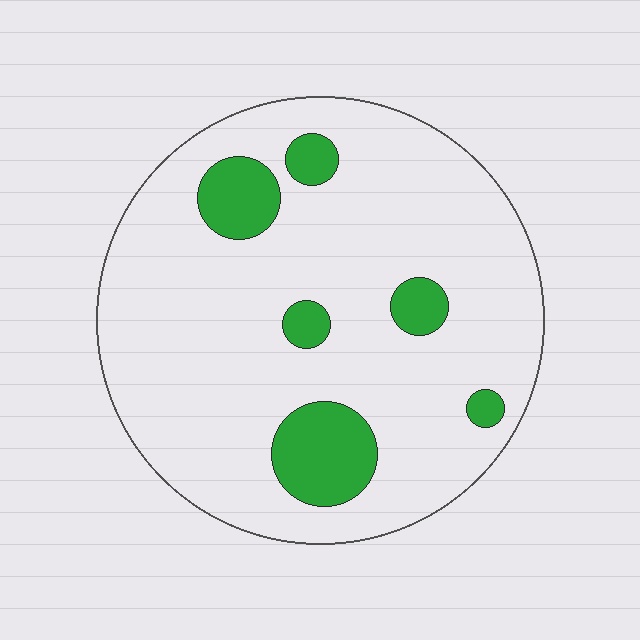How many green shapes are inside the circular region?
6.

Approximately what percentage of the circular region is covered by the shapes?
Approximately 15%.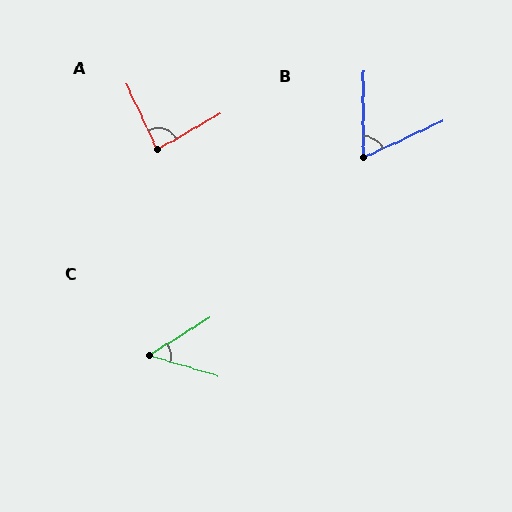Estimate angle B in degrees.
Approximately 66 degrees.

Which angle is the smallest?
C, at approximately 49 degrees.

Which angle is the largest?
A, at approximately 85 degrees.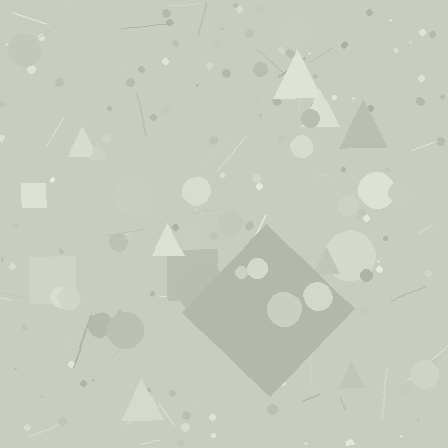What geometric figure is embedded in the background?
A diamond is embedded in the background.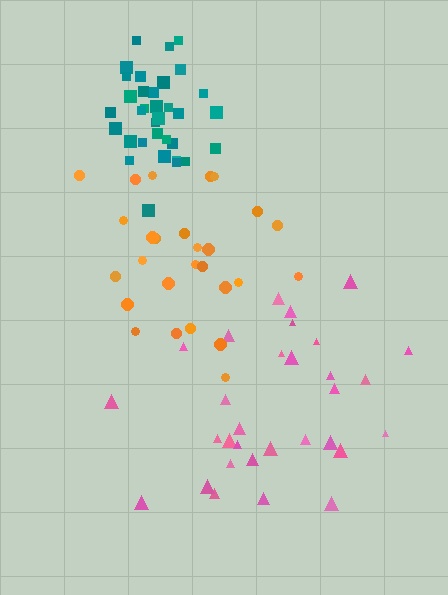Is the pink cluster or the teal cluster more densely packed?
Teal.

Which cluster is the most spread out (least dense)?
Pink.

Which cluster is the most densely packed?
Teal.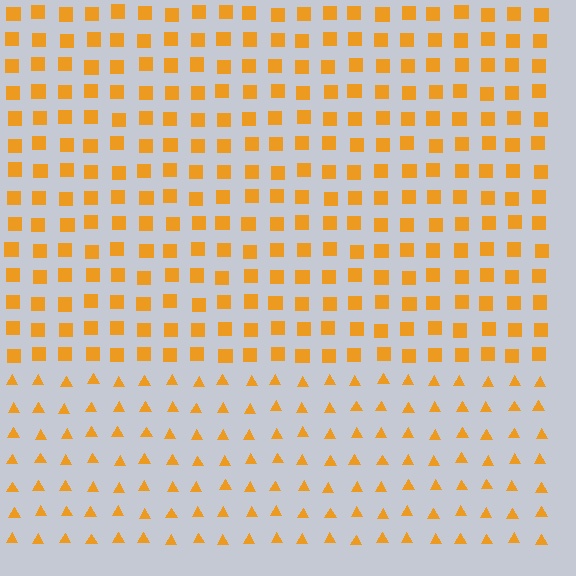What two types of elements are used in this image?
The image uses squares inside the rectangle region and triangles outside it.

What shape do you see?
I see a rectangle.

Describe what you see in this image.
The image is filled with small orange elements arranged in a uniform grid. A rectangle-shaped region contains squares, while the surrounding area contains triangles. The boundary is defined purely by the change in element shape.